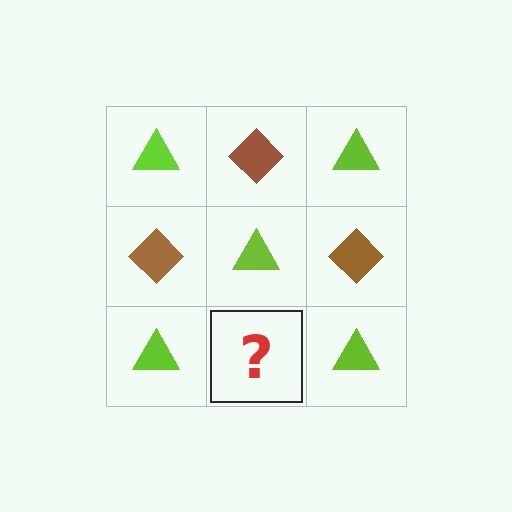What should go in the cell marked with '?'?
The missing cell should contain a brown diamond.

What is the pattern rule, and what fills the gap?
The rule is that it alternates lime triangle and brown diamond in a checkerboard pattern. The gap should be filled with a brown diamond.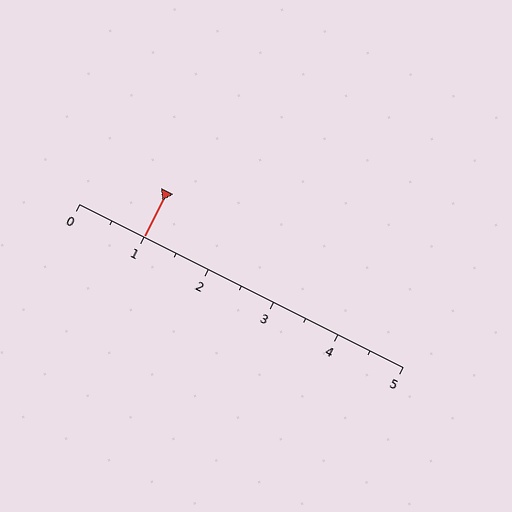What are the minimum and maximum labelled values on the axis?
The axis runs from 0 to 5.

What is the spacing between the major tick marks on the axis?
The major ticks are spaced 1 apart.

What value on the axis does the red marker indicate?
The marker indicates approximately 1.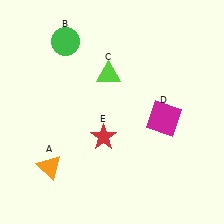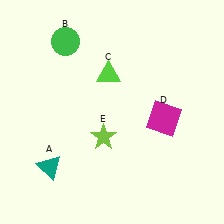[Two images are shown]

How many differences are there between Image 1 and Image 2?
There are 2 differences between the two images.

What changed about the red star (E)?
In Image 1, E is red. In Image 2, it changed to lime.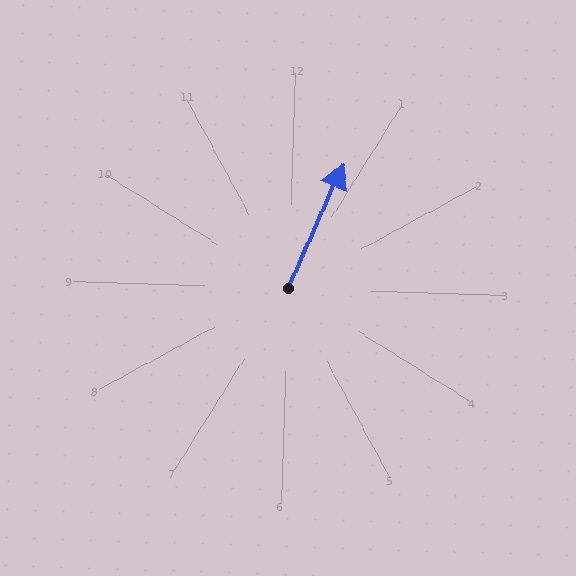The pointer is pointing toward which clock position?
Roughly 1 o'clock.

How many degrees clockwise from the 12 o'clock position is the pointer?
Approximately 22 degrees.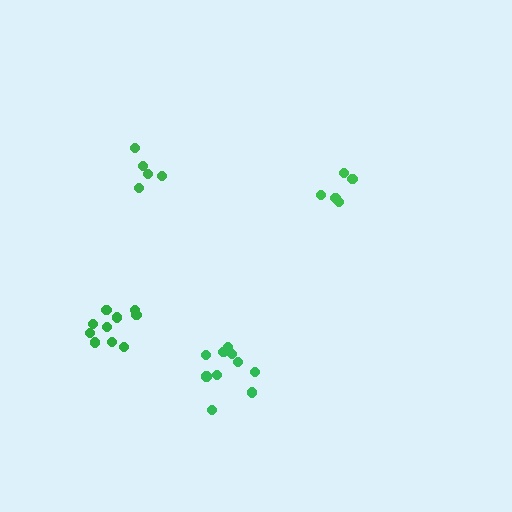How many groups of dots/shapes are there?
There are 4 groups.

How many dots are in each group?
Group 1: 10 dots, Group 2: 5 dots, Group 3: 10 dots, Group 4: 5 dots (30 total).